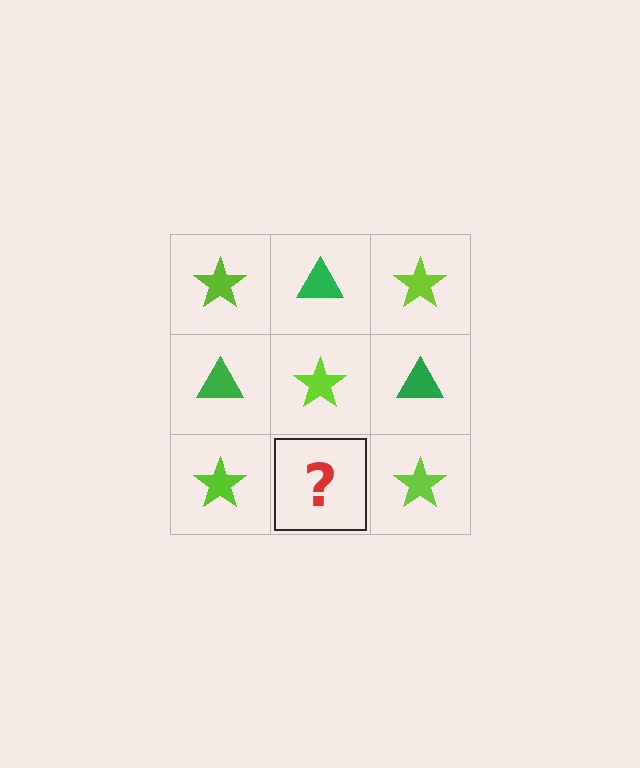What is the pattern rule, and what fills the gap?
The rule is that it alternates lime star and green triangle in a checkerboard pattern. The gap should be filled with a green triangle.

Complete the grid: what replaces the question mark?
The question mark should be replaced with a green triangle.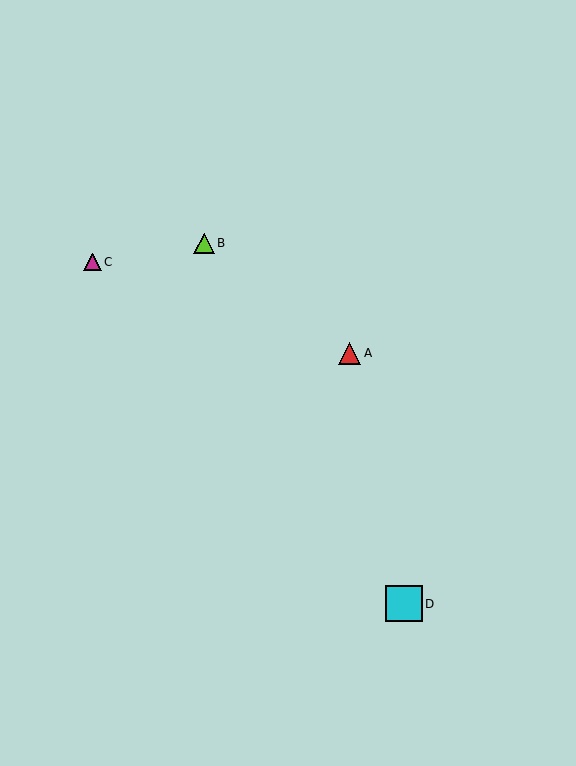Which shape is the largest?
The cyan square (labeled D) is the largest.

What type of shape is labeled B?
Shape B is a lime triangle.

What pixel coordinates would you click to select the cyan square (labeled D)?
Click at (404, 604) to select the cyan square D.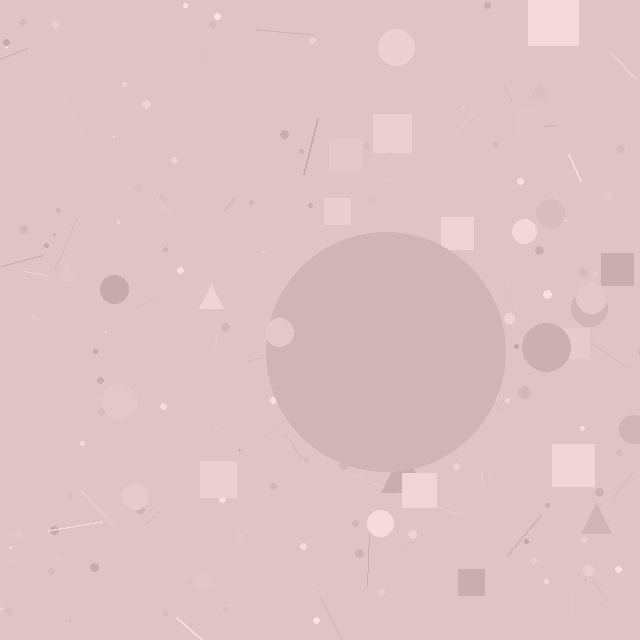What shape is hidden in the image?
A circle is hidden in the image.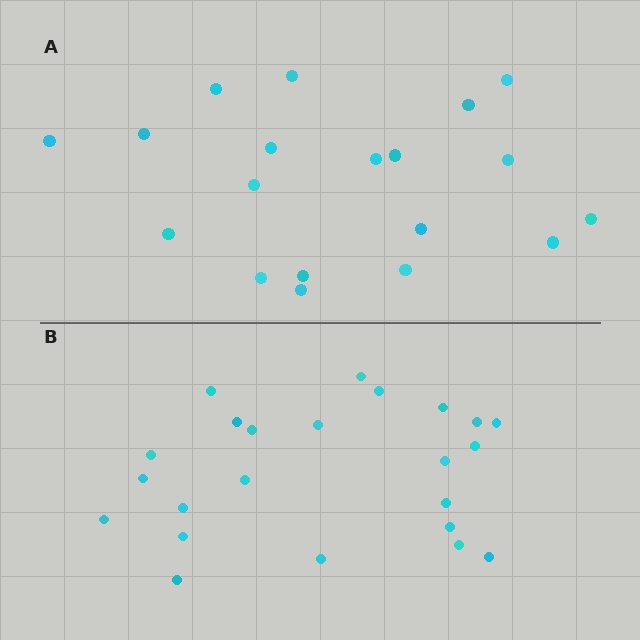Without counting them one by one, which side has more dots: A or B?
Region B (the bottom region) has more dots.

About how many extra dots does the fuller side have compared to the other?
Region B has about 4 more dots than region A.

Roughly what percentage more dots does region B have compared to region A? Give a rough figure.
About 20% more.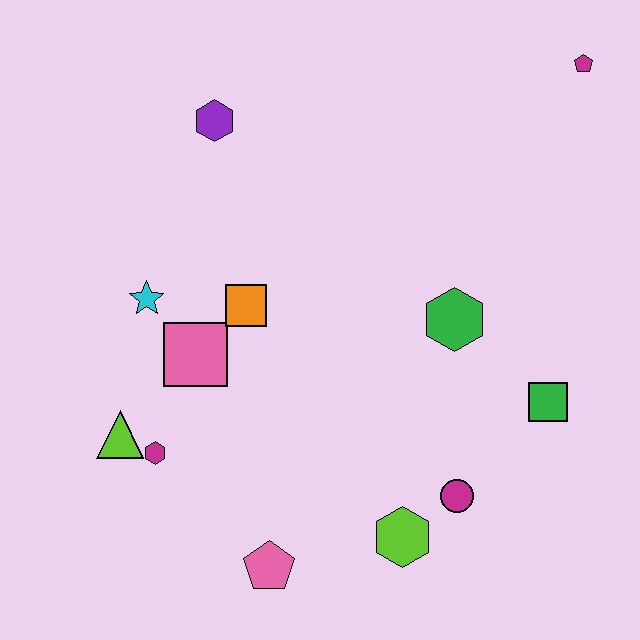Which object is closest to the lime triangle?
The magenta hexagon is closest to the lime triangle.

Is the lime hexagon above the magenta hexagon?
No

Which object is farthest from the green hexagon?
The lime triangle is farthest from the green hexagon.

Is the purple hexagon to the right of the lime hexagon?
No